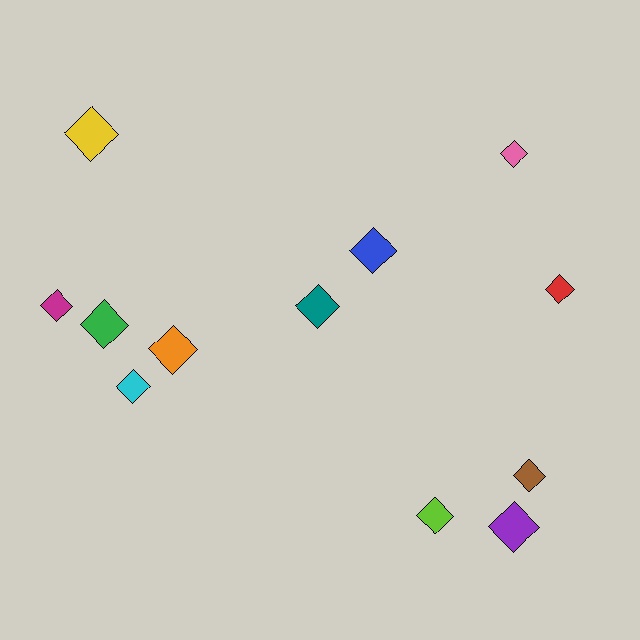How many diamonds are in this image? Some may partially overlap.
There are 12 diamonds.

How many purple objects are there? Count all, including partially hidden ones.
There is 1 purple object.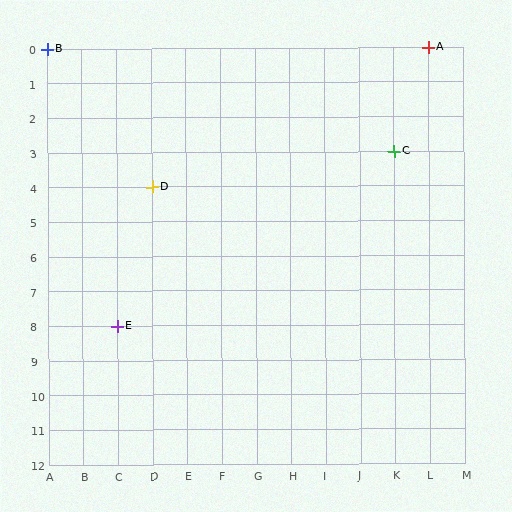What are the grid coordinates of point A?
Point A is at grid coordinates (L, 0).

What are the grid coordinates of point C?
Point C is at grid coordinates (K, 3).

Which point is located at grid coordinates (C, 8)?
Point E is at (C, 8).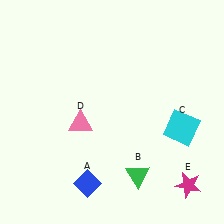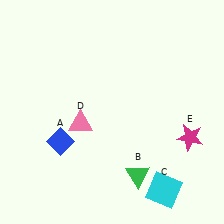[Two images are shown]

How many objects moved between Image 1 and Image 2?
3 objects moved between the two images.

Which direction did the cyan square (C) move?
The cyan square (C) moved down.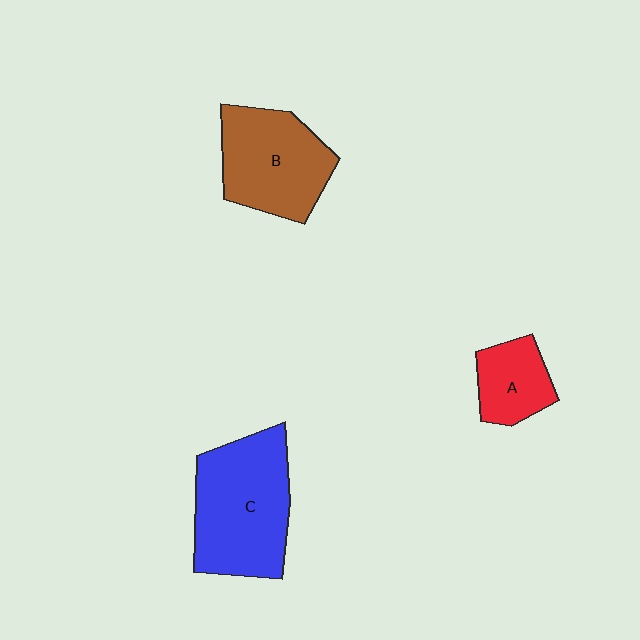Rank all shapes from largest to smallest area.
From largest to smallest: C (blue), B (brown), A (red).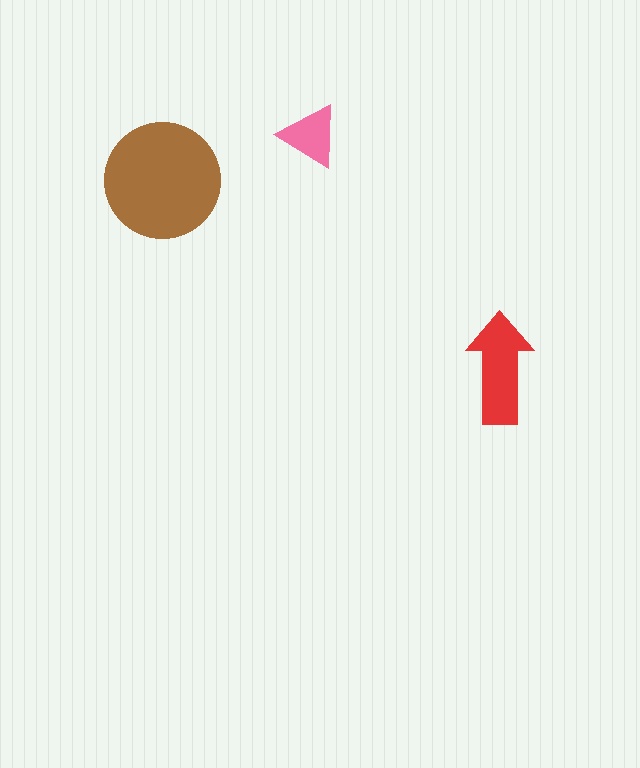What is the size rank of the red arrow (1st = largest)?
2nd.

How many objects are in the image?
There are 3 objects in the image.